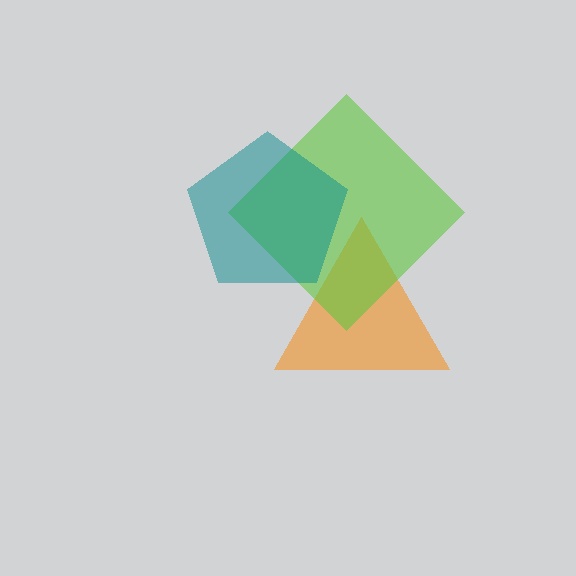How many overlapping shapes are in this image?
There are 3 overlapping shapes in the image.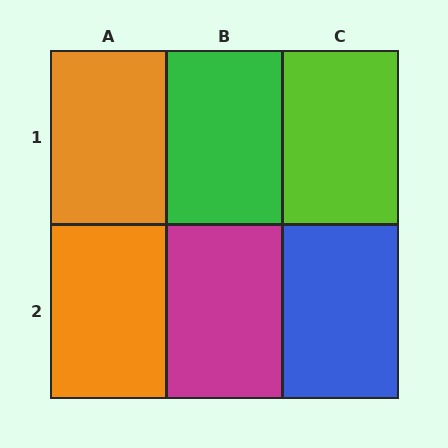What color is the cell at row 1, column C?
Lime.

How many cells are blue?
1 cell is blue.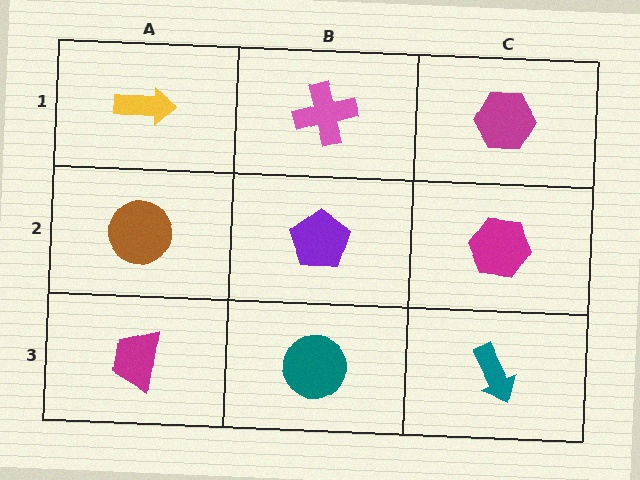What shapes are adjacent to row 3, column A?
A brown circle (row 2, column A), a teal circle (row 3, column B).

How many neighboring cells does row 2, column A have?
3.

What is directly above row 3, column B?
A purple pentagon.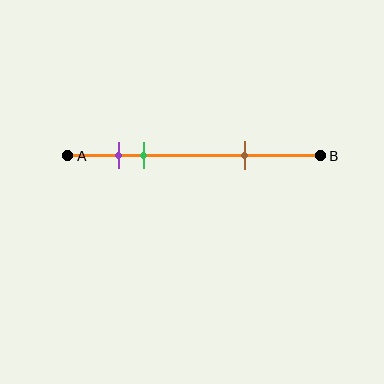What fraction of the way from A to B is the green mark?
The green mark is approximately 30% (0.3) of the way from A to B.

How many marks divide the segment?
There are 3 marks dividing the segment.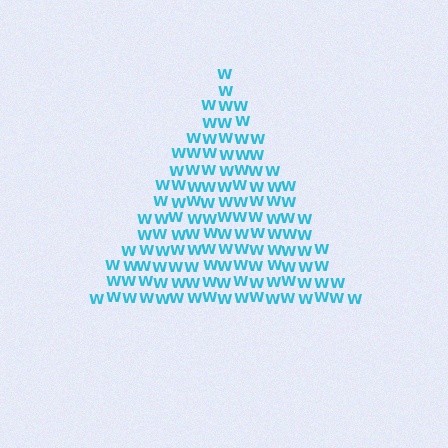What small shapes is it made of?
It is made of small letter W's.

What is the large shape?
The large shape is a triangle.